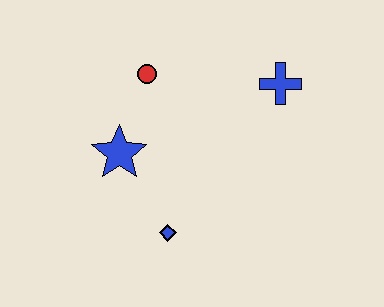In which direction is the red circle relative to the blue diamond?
The red circle is above the blue diamond.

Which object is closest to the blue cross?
The red circle is closest to the blue cross.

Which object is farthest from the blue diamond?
The blue cross is farthest from the blue diamond.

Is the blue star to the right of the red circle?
No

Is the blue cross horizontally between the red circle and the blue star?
No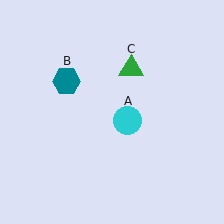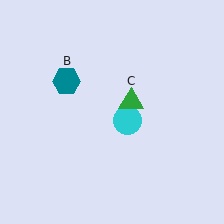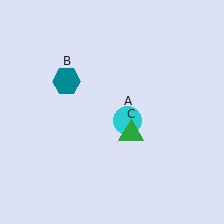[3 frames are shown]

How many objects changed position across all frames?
1 object changed position: green triangle (object C).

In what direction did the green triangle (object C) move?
The green triangle (object C) moved down.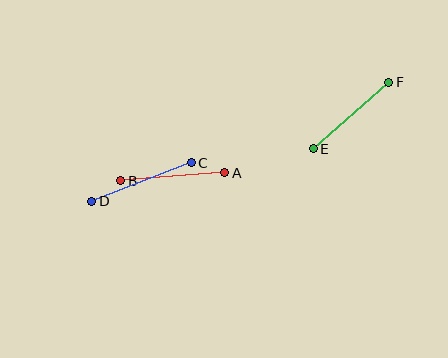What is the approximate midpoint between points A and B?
The midpoint is at approximately (173, 177) pixels.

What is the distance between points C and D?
The distance is approximately 107 pixels.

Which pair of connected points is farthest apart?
Points C and D are farthest apart.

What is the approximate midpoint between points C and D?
The midpoint is at approximately (142, 182) pixels.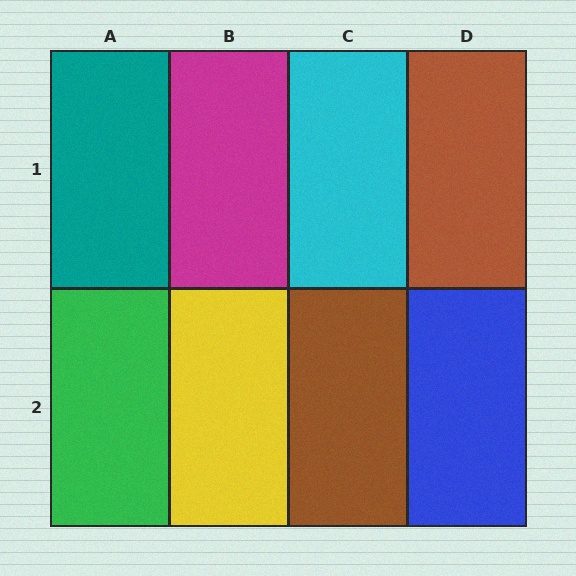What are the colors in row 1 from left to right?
Teal, magenta, cyan, brown.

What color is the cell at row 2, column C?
Brown.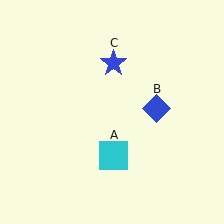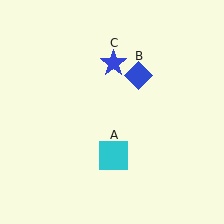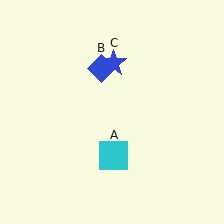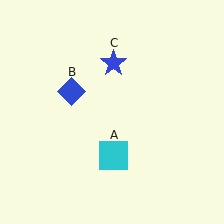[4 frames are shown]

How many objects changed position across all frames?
1 object changed position: blue diamond (object B).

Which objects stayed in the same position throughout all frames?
Cyan square (object A) and blue star (object C) remained stationary.